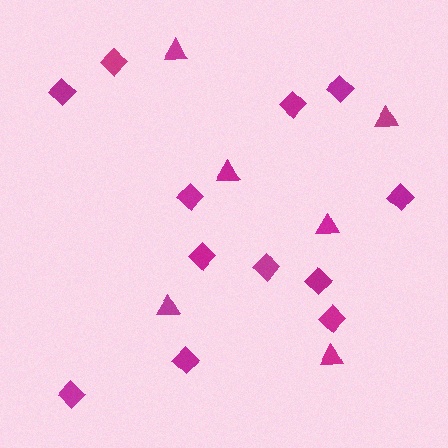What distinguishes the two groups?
There are 2 groups: one group of triangles (6) and one group of diamonds (12).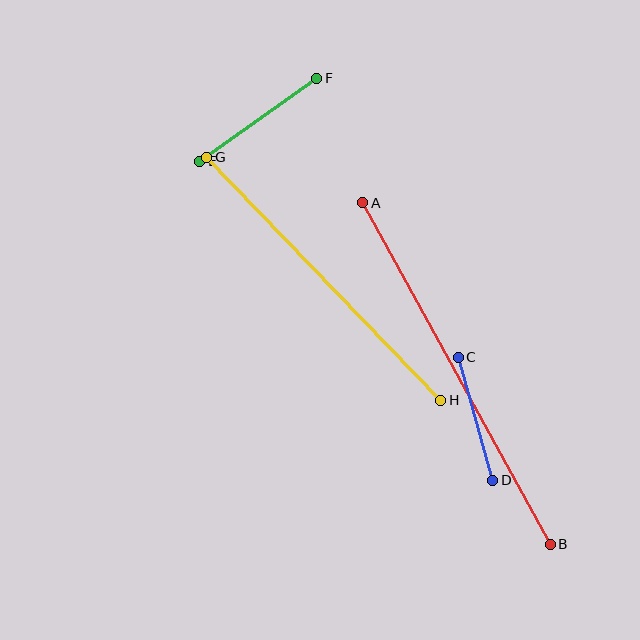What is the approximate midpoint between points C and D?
The midpoint is at approximately (476, 419) pixels.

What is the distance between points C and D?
The distance is approximately 128 pixels.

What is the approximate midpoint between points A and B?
The midpoint is at approximately (457, 373) pixels.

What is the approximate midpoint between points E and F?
The midpoint is at approximately (258, 120) pixels.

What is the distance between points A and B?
The distance is approximately 390 pixels.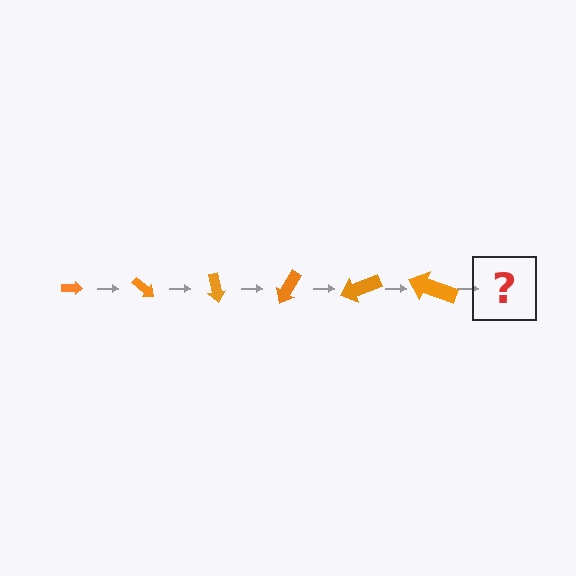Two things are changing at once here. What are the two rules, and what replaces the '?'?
The two rules are that the arrow grows larger each step and it rotates 40 degrees each step. The '?' should be an arrow, larger than the previous one and rotated 240 degrees from the start.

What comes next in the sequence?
The next element should be an arrow, larger than the previous one and rotated 240 degrees from the start.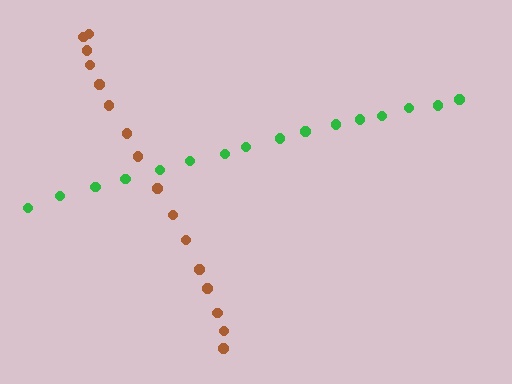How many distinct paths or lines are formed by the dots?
There are 2 distinct paths.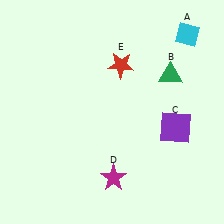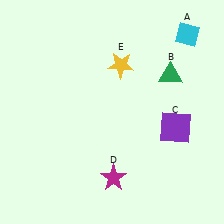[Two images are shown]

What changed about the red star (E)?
In Image 1, E is red. In Image 2, it changed to yellow.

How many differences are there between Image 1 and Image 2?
There is 1 difference between the two images.